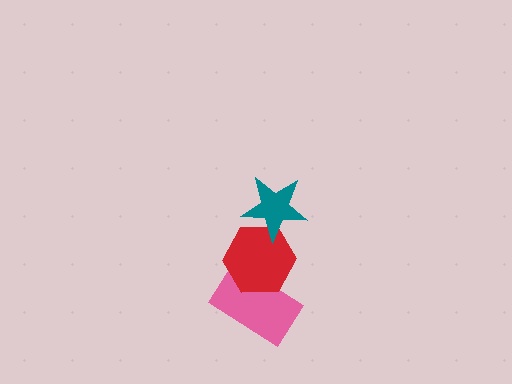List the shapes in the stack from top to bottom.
From top to bottom: the teal star, the red hexagon, the pink rectangle.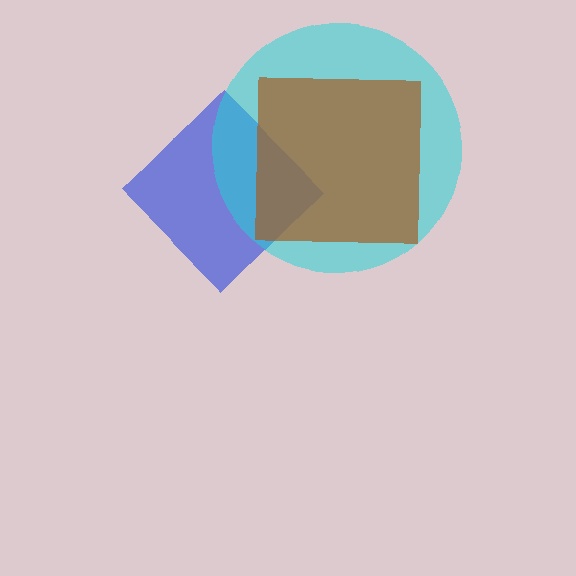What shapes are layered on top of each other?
The layered shapes are: a blue diamond, a cyan circle, a brown square.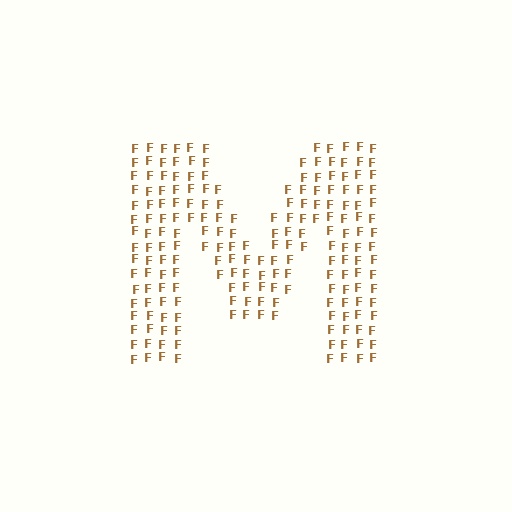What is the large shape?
The large shape is the letter M.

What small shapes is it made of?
It is made of small letter F's.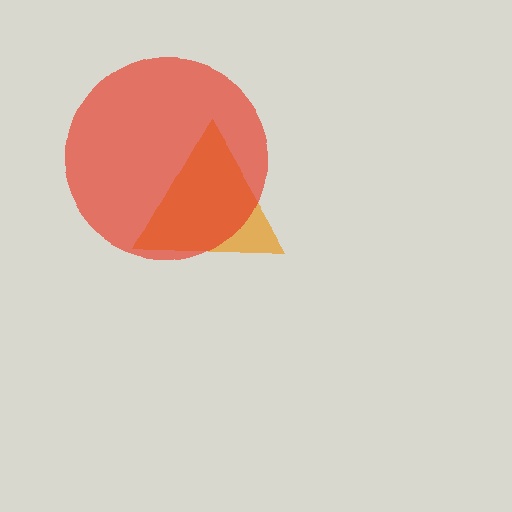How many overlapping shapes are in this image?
There are 2 overlapping shapes in the image.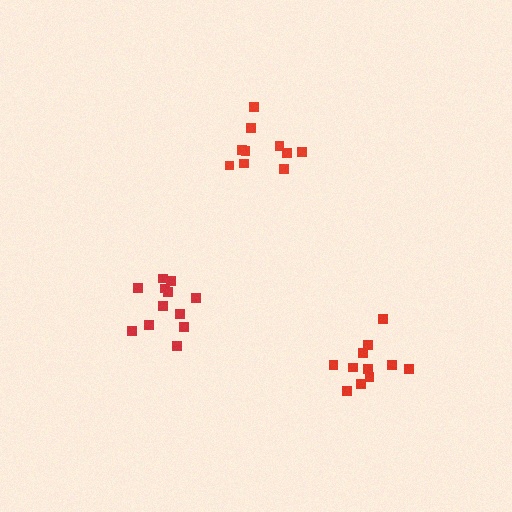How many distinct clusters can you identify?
There are 3 distinct clusters.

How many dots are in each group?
Group 1: 12 dots, Group 2: 11 dots, Group 3: 10 dots (33 total).